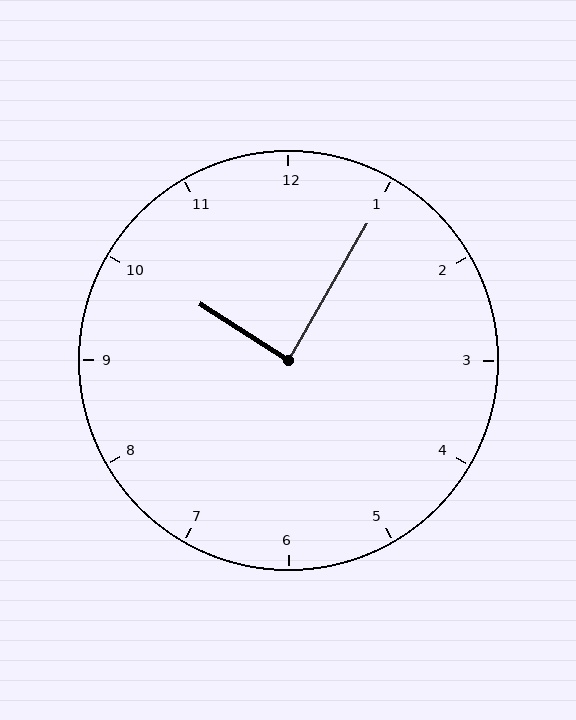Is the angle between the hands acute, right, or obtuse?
It is right.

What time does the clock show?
10:05.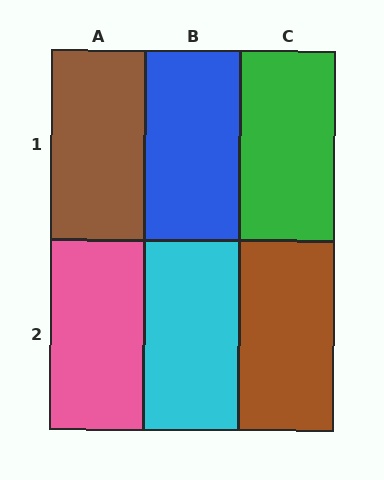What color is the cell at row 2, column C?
Brown.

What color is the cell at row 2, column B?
Cyan.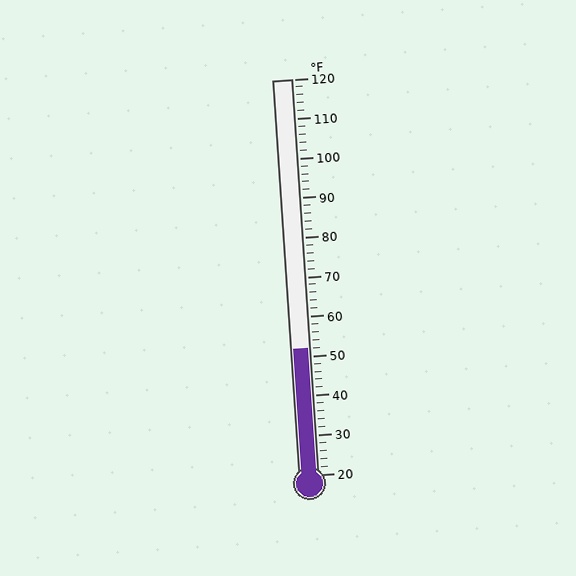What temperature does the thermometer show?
The thermometer shows approximately 52°F.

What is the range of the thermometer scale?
The thermometer scale ranges from 20°F to 120°F.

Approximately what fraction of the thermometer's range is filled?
The thermometer is filled to approximately 30% of its range.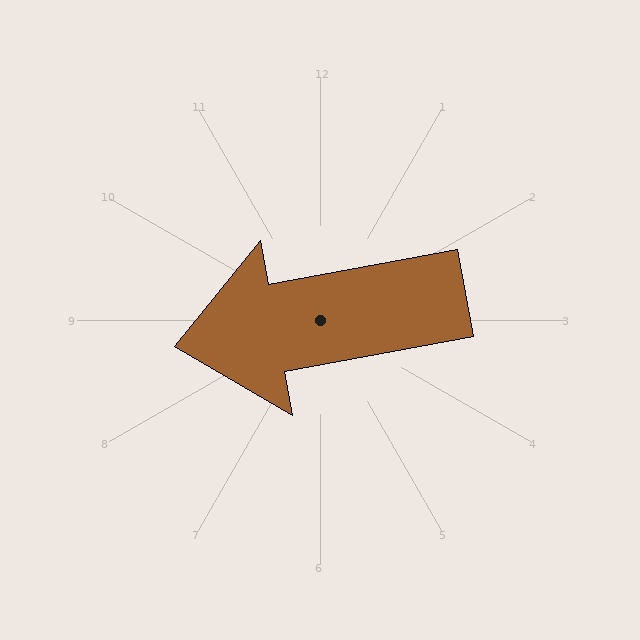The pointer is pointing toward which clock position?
Roughly 9 o'clock.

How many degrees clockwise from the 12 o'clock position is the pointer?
Approximately 260 degrees.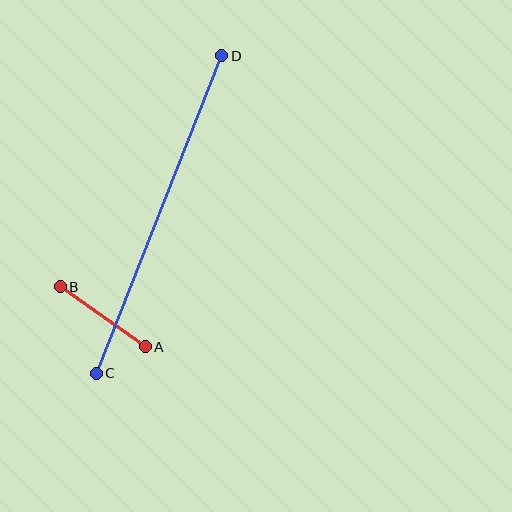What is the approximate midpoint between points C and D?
The midpoint is at approximately (159, 215) pixels.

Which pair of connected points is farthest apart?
Points C and D are farthest apart.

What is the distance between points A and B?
The distance is approximately 104 pixels.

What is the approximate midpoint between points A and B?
The midpoint is at approximately (103, 317) pixels.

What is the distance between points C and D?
The distance is approximately 341 pixels.